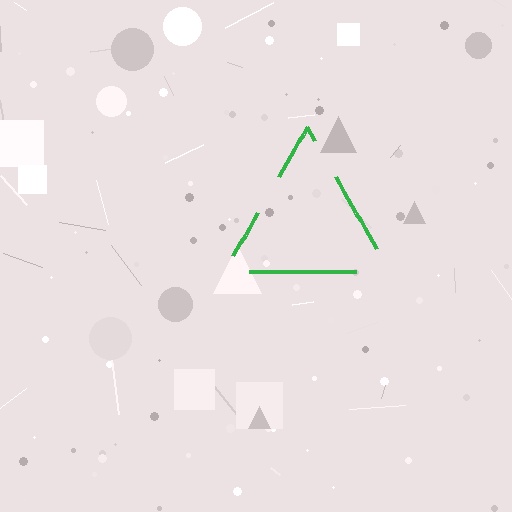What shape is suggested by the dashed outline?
The dashed outline suggests a triangle.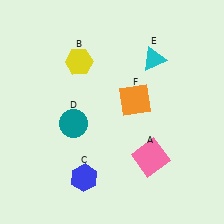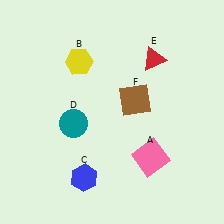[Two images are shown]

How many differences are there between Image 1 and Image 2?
There are 2 differences between the two images.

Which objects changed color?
E changed from cyan to red. F changed from orange to brown.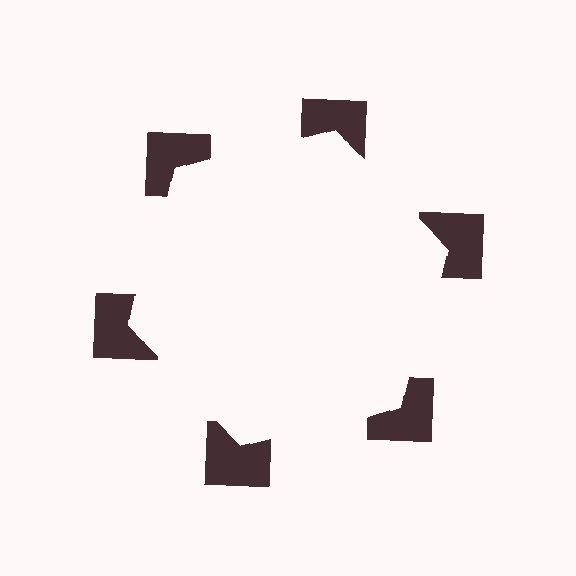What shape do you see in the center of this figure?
An illusory hexagon — its edges are inferred from the aligned wedge cuts in the notched squares, not physically drawn.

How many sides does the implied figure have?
6 sides.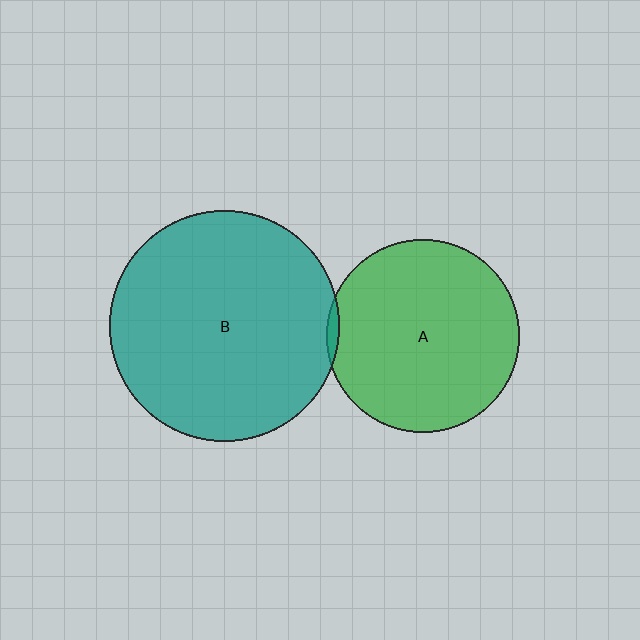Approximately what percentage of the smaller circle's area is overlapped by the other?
Approximately 5%.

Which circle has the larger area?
Circle B (teal).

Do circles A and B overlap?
Yes.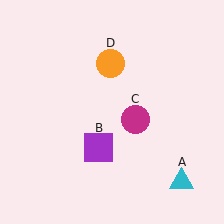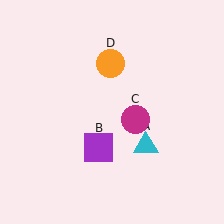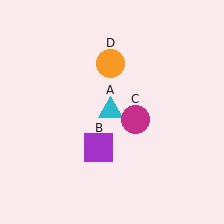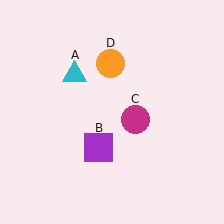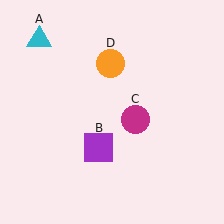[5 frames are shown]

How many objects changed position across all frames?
1 object changed position: cyan triangle (object A).